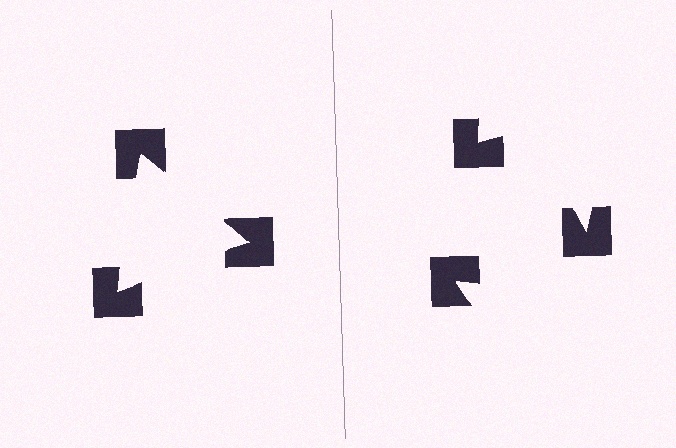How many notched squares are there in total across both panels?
6 — 3 on each side.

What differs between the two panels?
The notched squares are positioned identically on both sides; only the wedge orientations differ. On the left they align to a triangle; on the right they are misaligned.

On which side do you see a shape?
An illusory triangle appears on the left side. On the right side the wedge cuts are rotated, so no coherent shape forms.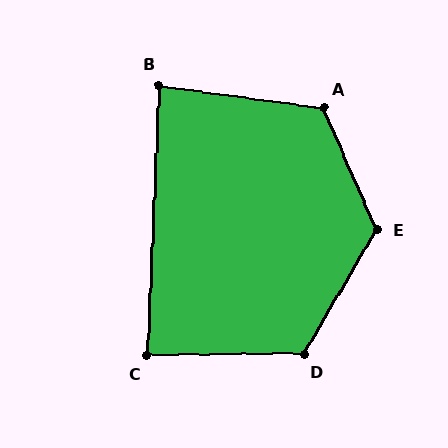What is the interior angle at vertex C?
Approximately 87 degrees (approximately right).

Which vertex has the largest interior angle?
E, at approximately 126 degrees.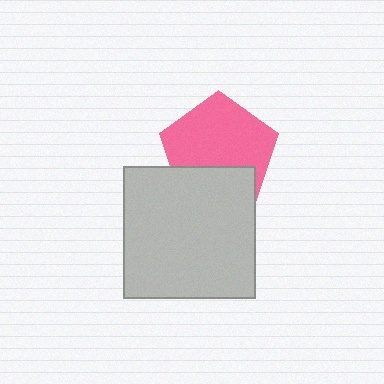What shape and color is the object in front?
The object in front is a light gray square.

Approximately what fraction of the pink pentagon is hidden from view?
Roughly 32% of the pink pentagon is hidden behind the light gray square.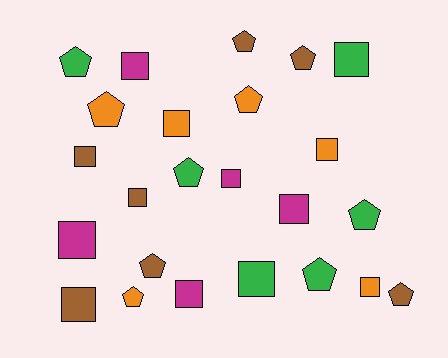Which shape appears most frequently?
Square, with 13 objects.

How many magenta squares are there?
There are 5 magenta squares.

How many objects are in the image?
There are 24 objects.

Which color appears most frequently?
Brown, with 7 objects.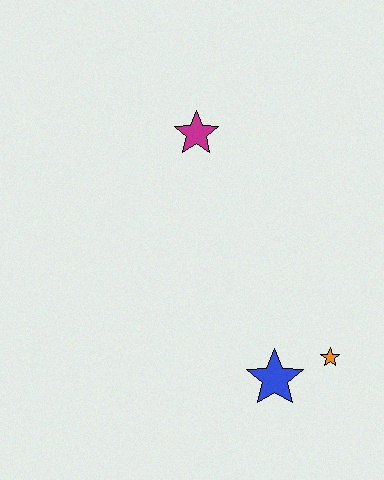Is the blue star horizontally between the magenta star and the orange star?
Yes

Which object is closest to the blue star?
The orange star is closest to the blue star.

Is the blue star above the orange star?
No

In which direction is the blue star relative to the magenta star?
The blue star is below the magenta star.